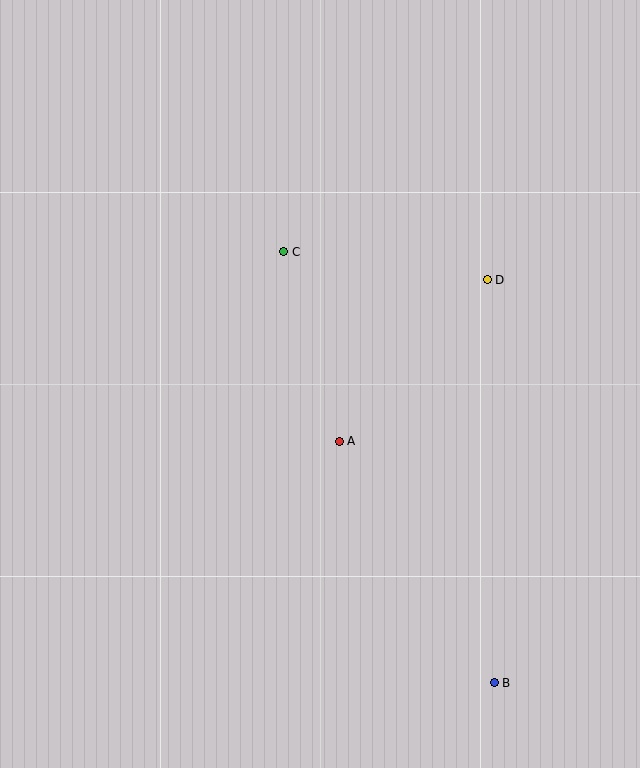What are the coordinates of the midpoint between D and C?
The midpoint between D and C is at (386, 266).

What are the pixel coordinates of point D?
Point D is at (487, 280).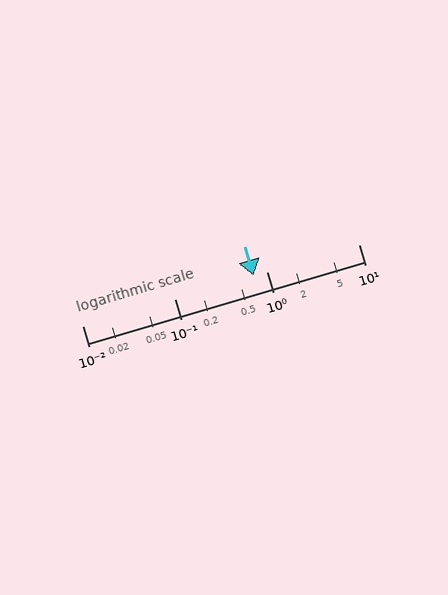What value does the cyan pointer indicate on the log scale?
The pointer indicates approximately 0.72.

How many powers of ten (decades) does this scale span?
The scale spans 3 decades, from 0.01 to 10.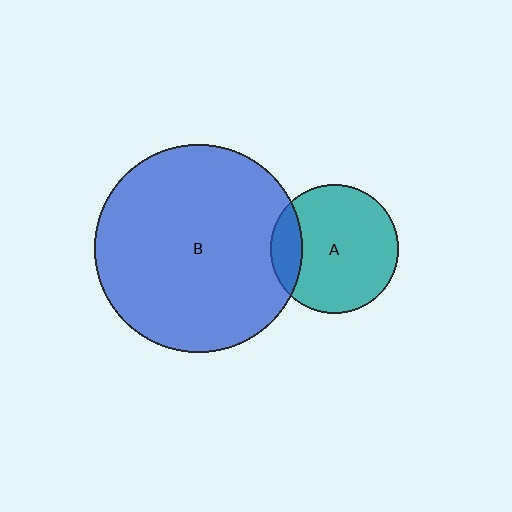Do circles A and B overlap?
Yes.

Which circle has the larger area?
Circle B (blue).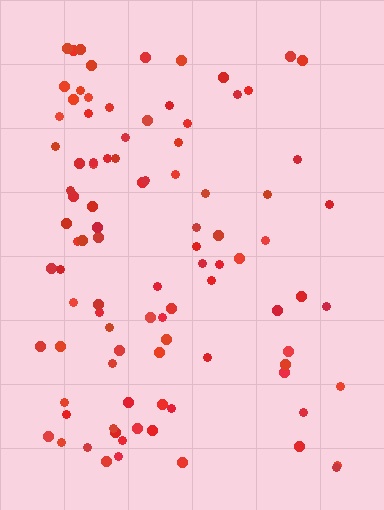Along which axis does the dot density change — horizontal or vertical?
Horizontal.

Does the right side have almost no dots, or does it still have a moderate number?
Still a moderate number, just noticeably fewer than the left.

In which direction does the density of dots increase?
From right to left, with the left side densest.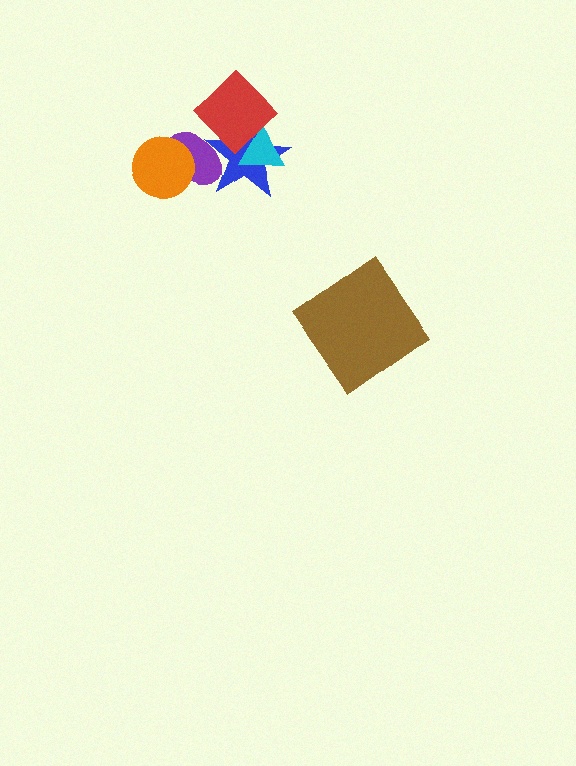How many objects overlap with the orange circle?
1 object overlaps with the orange circle.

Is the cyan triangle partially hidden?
Yes, it is partially covered by another shape.